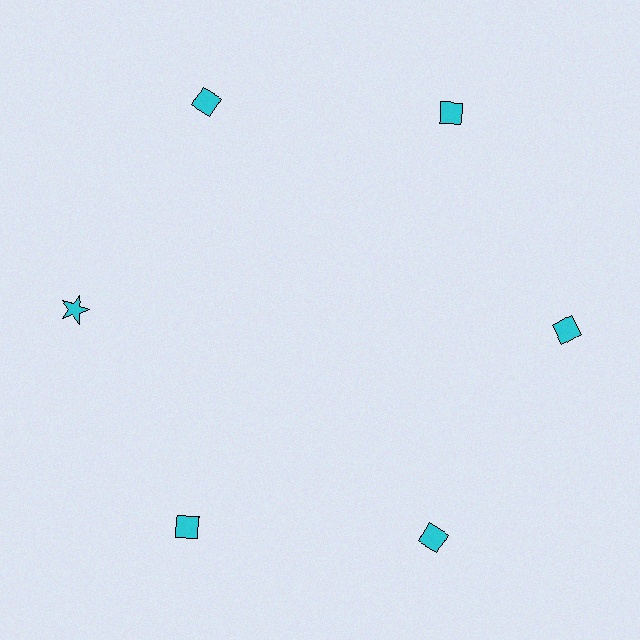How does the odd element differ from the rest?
It has a different shape: star instead of diamond.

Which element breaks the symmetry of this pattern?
The cyan star at roughly the 9 o'clock position breaks the symmetry. All other shapes are cyan diamonds.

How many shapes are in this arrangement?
There are 6 shapes arranged in a ring pattern.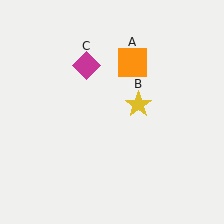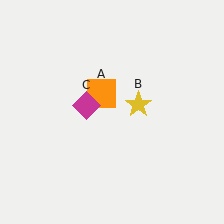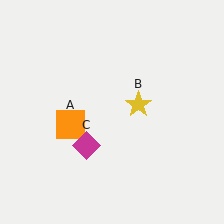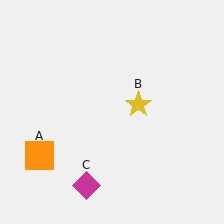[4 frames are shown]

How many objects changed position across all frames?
2 objects changed position: orange square (object A), magenta diamond (object C).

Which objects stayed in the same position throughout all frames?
Yellow star (object B) remained stationary.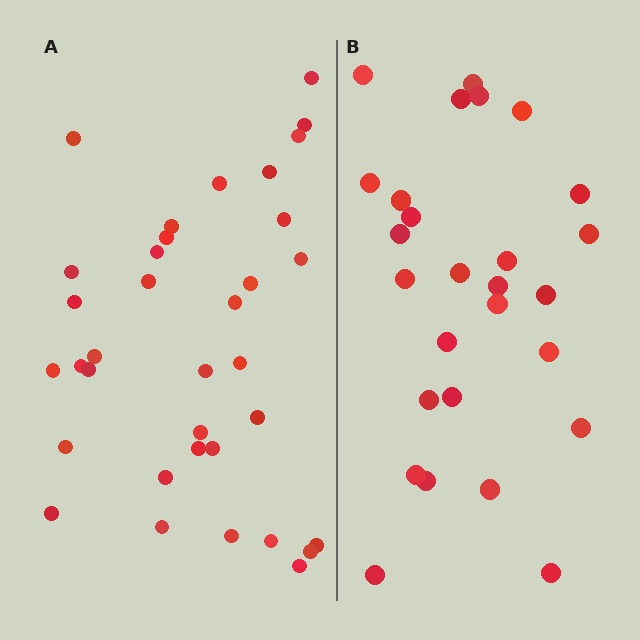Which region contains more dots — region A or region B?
Region A (the left region) has more dots.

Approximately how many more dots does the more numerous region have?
Region A has roughly 8 or so more dots than region B.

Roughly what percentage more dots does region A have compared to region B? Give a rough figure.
About 30% more.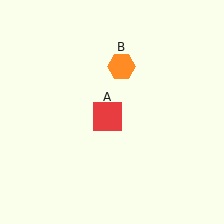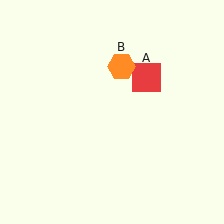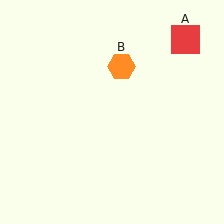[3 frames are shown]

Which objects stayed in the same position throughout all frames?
Orange hexagon (object B) remained stationary.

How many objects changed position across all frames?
1 object changed position: red square (object A).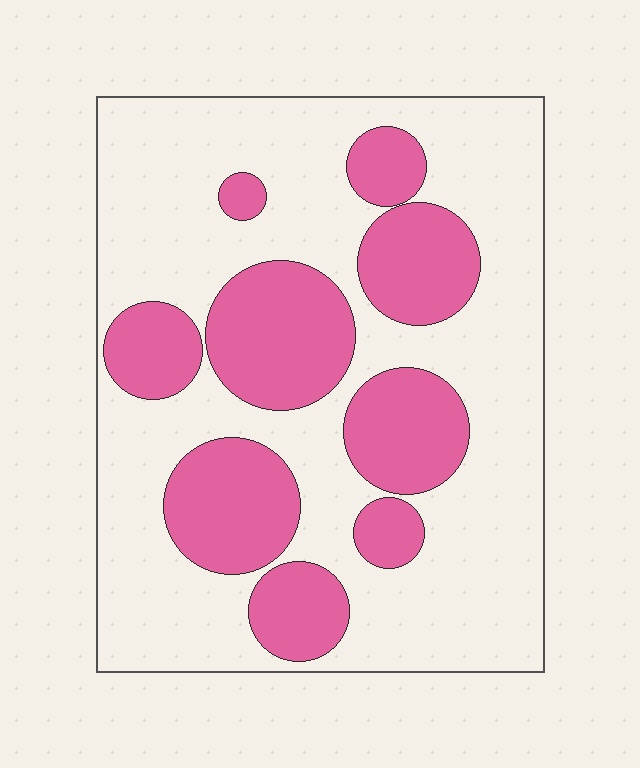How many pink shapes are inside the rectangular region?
9.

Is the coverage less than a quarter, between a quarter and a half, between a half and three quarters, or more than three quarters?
Between a quarter and a half.